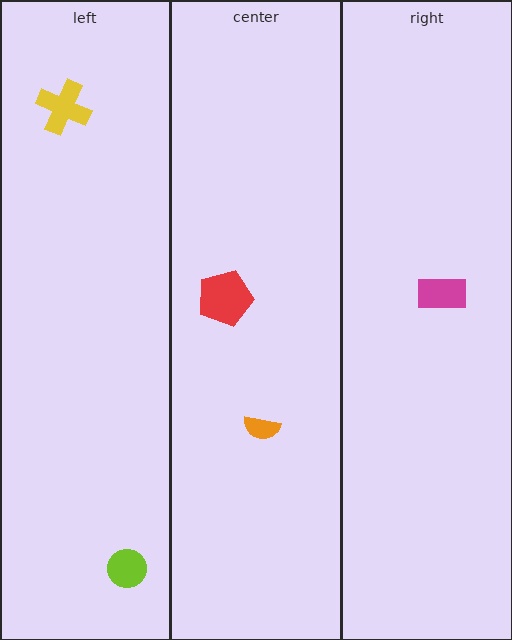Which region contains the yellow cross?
The left region.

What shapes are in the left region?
The yellow cross, the lime circle.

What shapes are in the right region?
The magenta rectangle.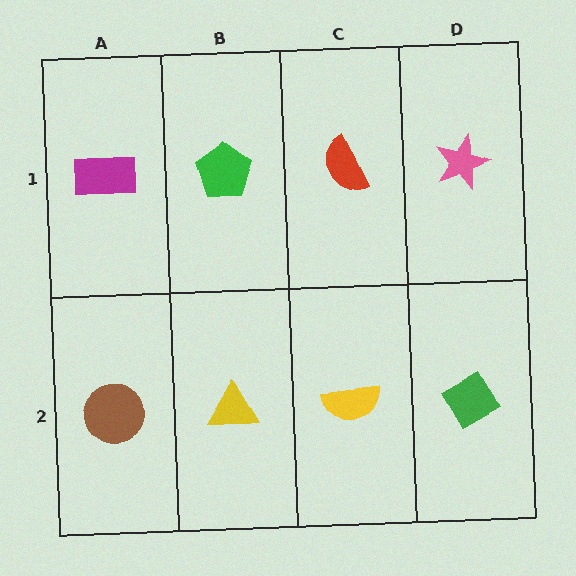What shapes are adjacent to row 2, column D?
A pink star (row 1, column D), a yellow semicircle (row 2, column C).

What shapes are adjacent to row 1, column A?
A brown circle (row 2, column A), a green pentagon (row 1, column B).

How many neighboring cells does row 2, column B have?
3.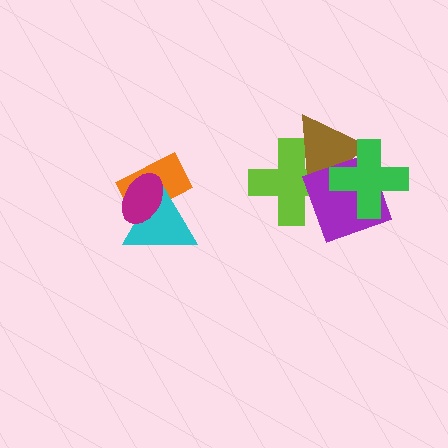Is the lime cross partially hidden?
Yes, it is partially covered by another shape.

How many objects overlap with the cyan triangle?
2 objects overlap with the cyan triangle.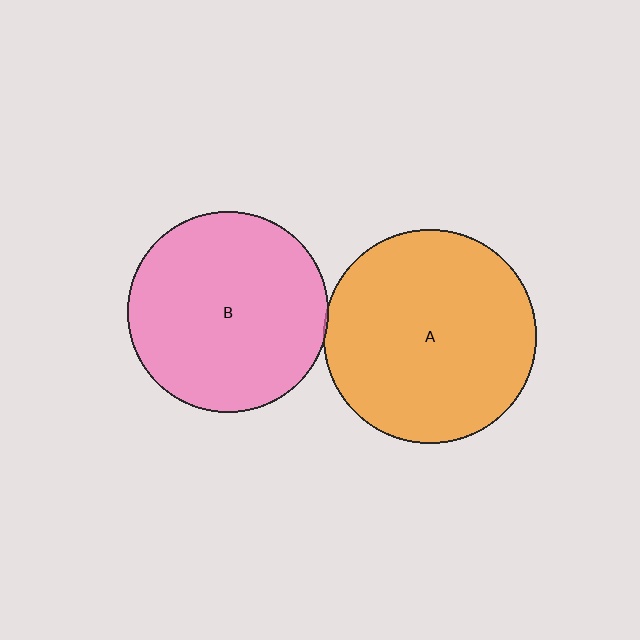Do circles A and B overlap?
Yes.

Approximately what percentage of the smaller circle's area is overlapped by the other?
Approximately 5%.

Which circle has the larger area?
Circle A (orange).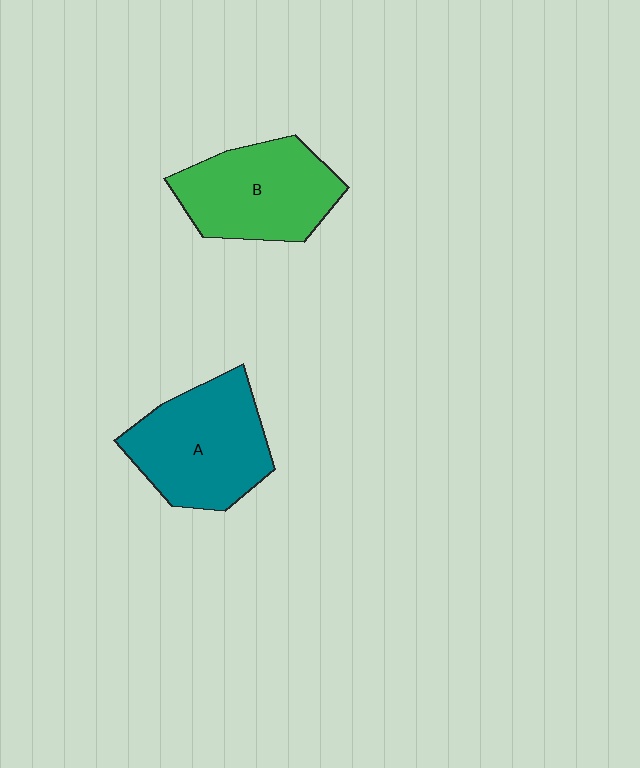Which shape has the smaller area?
Shape B (green).